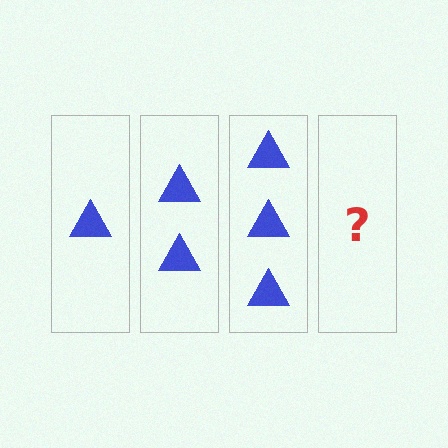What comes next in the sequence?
The next element should be 4 triangles.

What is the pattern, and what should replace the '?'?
The pattern is that each step adds one more triangle. The '?' should be 4 triangles.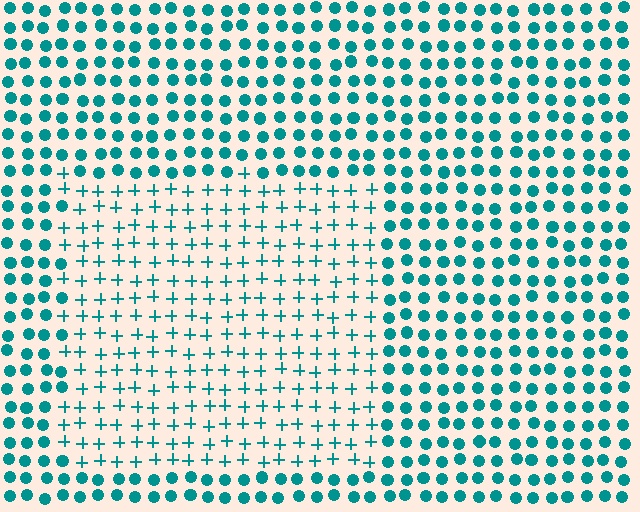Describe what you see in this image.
The image is filled with small teal elements arranged in a uniform grid. A rectangle-shaped region contains plus signs, while the surrounding area contains circles. The boundary is defined purely by the change in element shape.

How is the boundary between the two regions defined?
The boundary is defined by a change in element shape: plus signs inside vs. circles outside. All elements share the same color and spacing.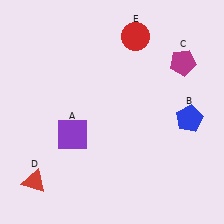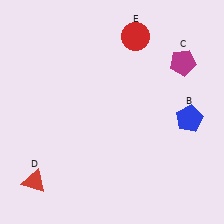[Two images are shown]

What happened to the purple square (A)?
The purple square (A) was removed in Image 2. It was in the bottom-left area of Image 1.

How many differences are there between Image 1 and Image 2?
There is 1 difference between the two images.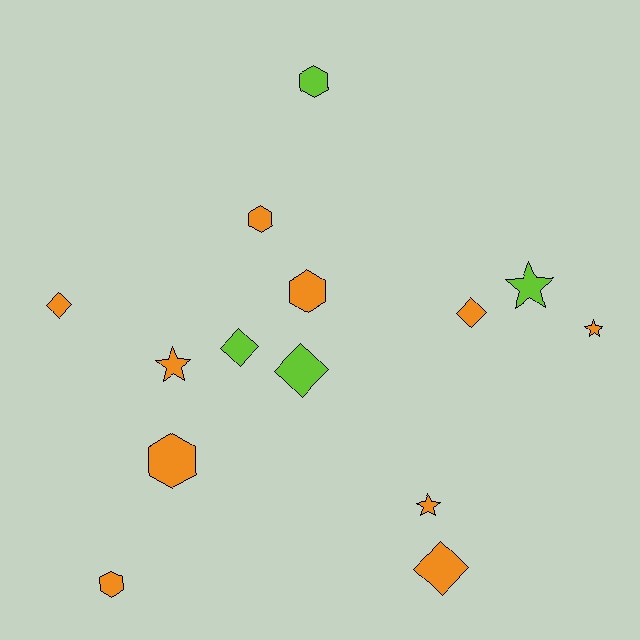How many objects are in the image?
There are 14 objects.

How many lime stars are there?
There is 1 lime star.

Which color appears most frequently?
Orange, with 10 objects.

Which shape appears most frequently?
Diamond, with 5 objects.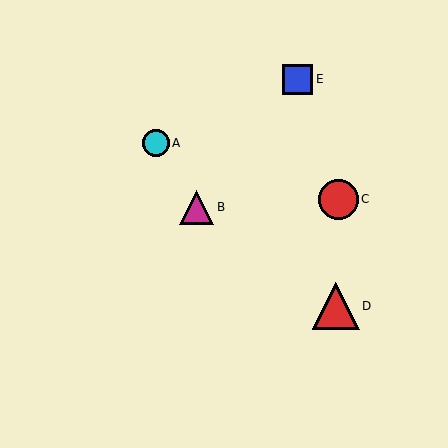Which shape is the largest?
The red triangle (labeled D) is the largest.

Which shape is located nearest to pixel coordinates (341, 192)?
The red circle (labeled C) at (338, 199) is nearest to that location.